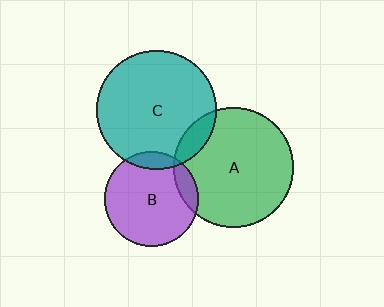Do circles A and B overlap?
Yes.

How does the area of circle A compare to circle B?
Approximately 1.6 times.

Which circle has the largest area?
Circle A (green).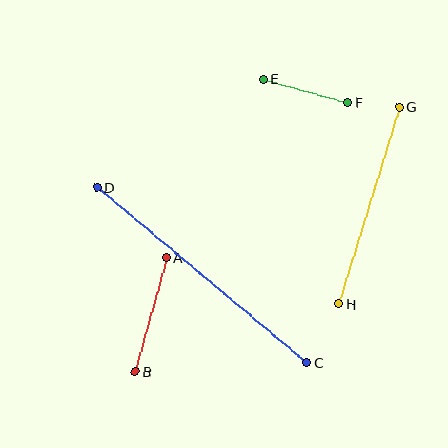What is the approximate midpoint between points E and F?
The midpoint is at approximately (306, 91) pixels.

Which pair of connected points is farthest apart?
Points C and D are farthest apart.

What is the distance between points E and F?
The distance is approximately 87 pixels.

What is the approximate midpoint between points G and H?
The midpoint is at approximately (369, 205) pixels.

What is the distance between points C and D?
The distance is approximately 274 pixels.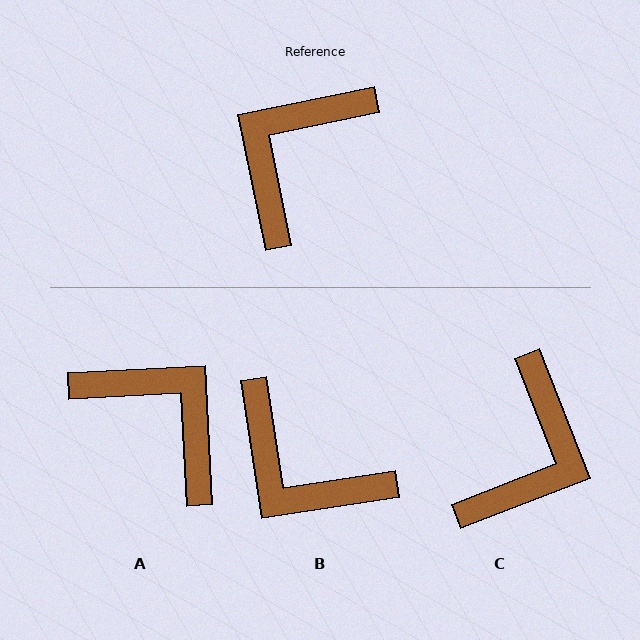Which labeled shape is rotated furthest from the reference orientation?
C, about 170 degrees away.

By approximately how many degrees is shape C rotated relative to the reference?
Approximately 170 degrees clockwise.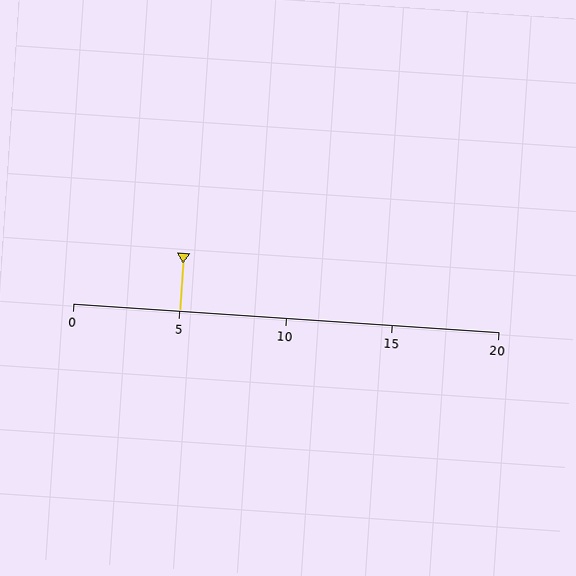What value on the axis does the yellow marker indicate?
The marker indicates approximately 5.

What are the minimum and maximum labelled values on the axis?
The axis runs from 0 to 20.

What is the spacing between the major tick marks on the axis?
The major ticks are spaced 5 apart.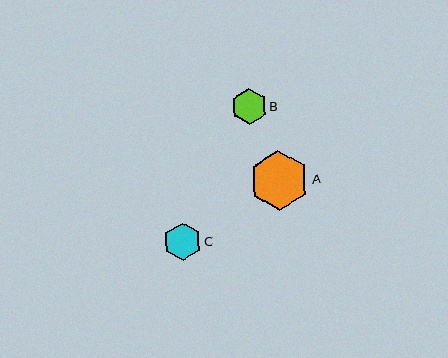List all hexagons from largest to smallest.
From largest to smallest: A, C, B.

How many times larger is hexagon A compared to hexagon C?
Hexagon A is approximately 1.6 times the size of hexagon C.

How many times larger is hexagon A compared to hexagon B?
Hexagon A is approximately 1.7 times the size of hexagon B.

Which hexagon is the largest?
Hexagon A is the largest with a size of approximately 60 pixels.